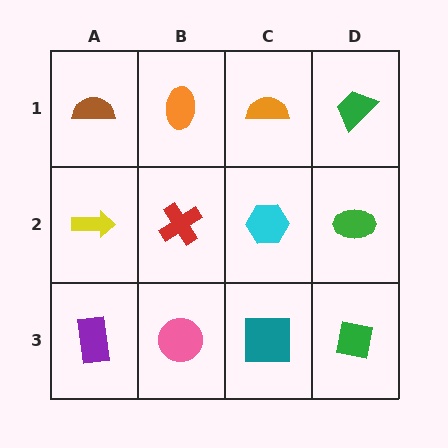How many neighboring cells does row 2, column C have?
4.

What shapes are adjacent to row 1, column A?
A yellow arrow (row 2, column A), an orange ellipse (row 1, column B).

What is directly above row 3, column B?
A red cross.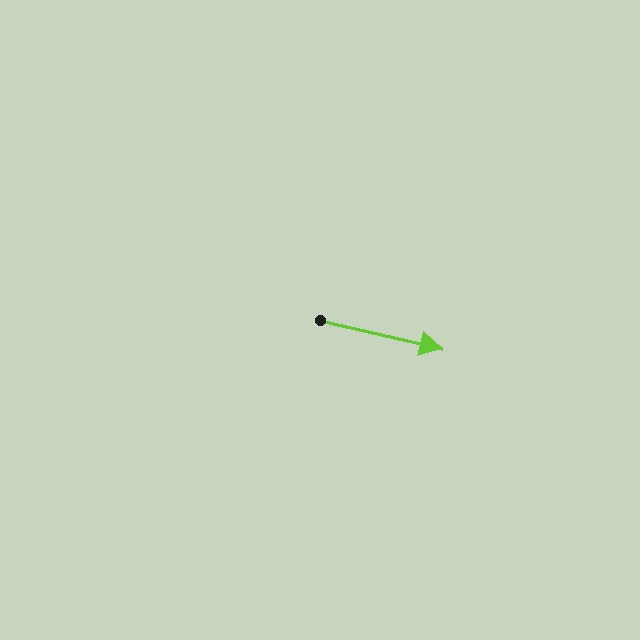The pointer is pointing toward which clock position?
Roughly 3 o'clock.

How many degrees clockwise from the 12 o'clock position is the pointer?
Approximately 103 degrees.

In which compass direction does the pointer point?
East.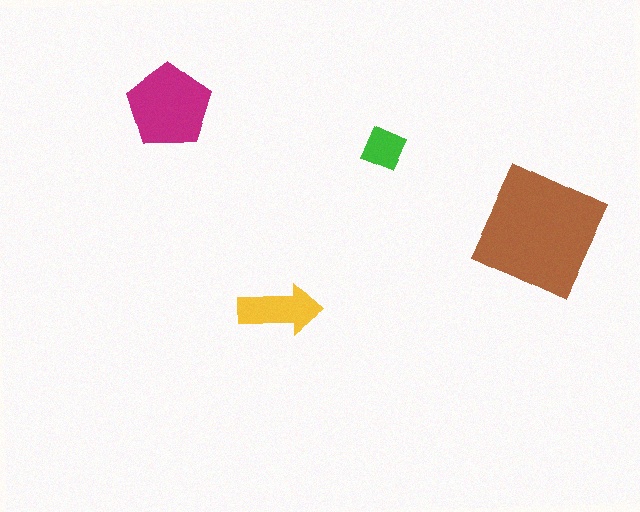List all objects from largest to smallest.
The brown square, the magenta pentagon, the yellow arrow, the green diamond.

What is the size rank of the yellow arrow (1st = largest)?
3rd.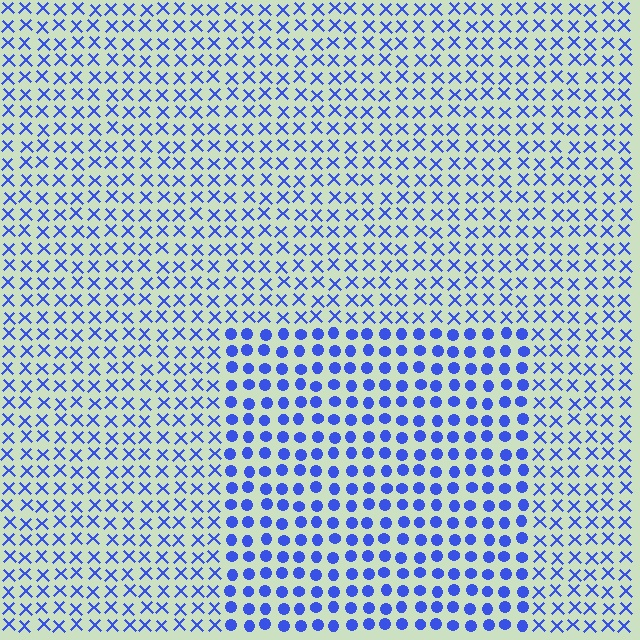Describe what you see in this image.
The image is filled with small blue elements arranged in a uniform grid. A rectangle-shaped region contains circles, while the surrounding area contains X marks. The boundary is defined purely by the change in element shape.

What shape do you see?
I see a rectangle.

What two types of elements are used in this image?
The image uses circles inside the rectangle region and X marks outside it.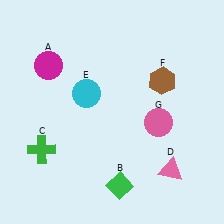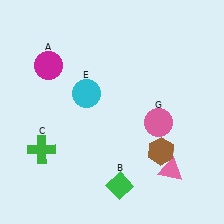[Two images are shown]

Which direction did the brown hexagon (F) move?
The brown hexagon (F) moved down.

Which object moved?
The brown hexagon (F) moved down.